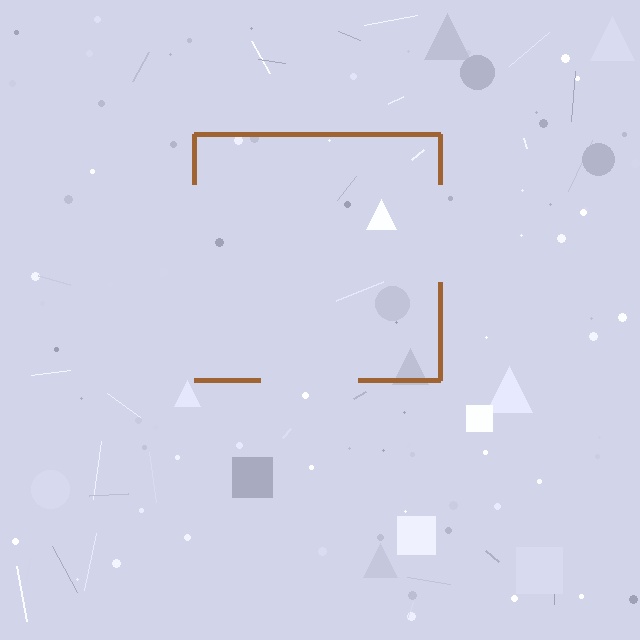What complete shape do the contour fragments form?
The contour fragments form a square.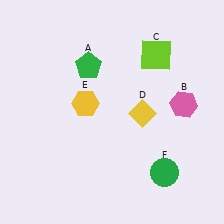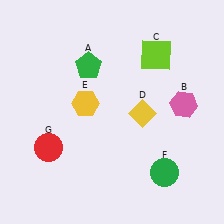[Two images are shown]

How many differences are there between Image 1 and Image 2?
There is 1 difference between the two images.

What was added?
A red circle (G) was added in Image 2.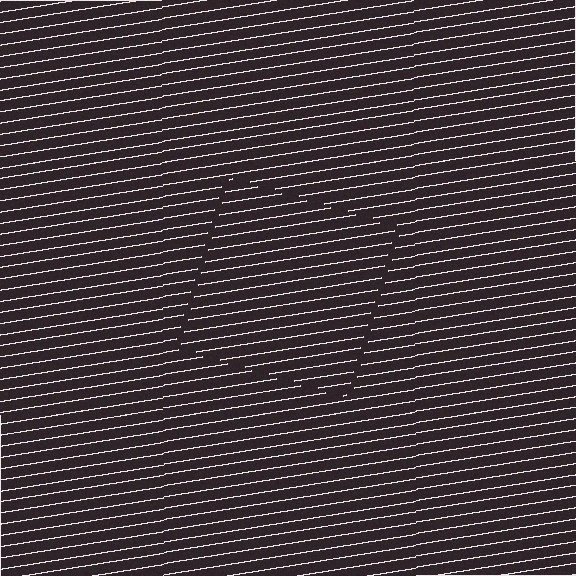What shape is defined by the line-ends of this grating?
An illusory square. The interior of the shape contains the same grating, shifted by half a period — the contour is defined by the phase discontinuity where line-ends from the inner and outer gratings abut.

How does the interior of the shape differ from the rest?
The interior of the shape contains the same grating, shifted by half a period — the contour is defined by the phase discontinuity where line-ends from the inner and outer gratings abut.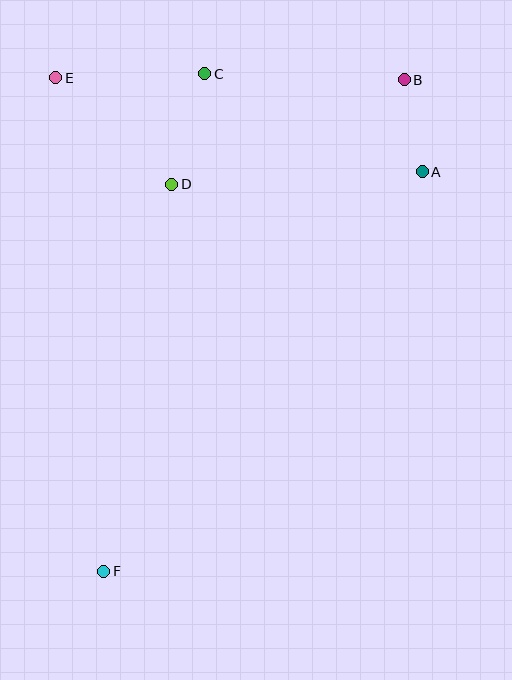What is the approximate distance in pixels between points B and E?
The distance between B and E is approximately 349 pixels.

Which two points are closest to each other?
Points A and B are closest to each other.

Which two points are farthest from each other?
Points B and F are farthest from each other.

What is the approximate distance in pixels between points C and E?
The distance between C and E is approximately 149 pixels.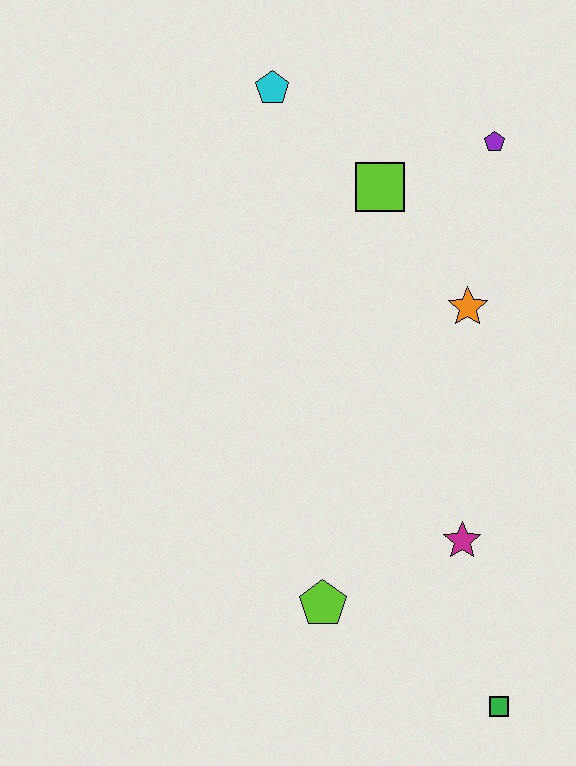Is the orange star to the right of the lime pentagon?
Yes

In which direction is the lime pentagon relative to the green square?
The lime pentagon is to the left of the green square.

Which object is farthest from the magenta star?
The cyan pentagon is farthest from the magenta star.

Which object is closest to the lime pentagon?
The magenta star is closest to the lime pentagon.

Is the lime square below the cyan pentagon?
Yes